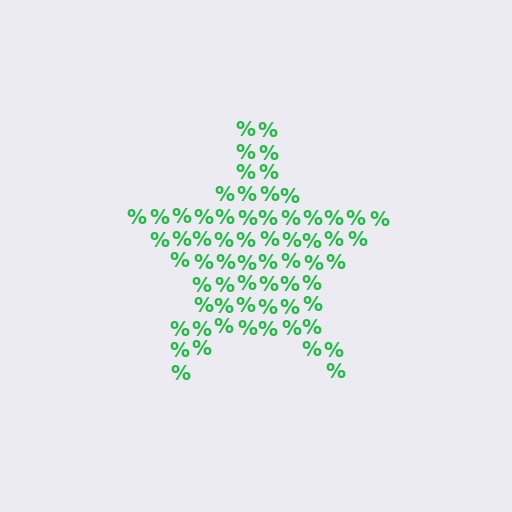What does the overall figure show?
The overall figure shows a star.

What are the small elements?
The small elements are percent signs.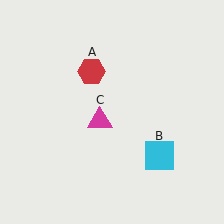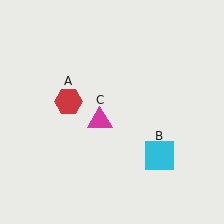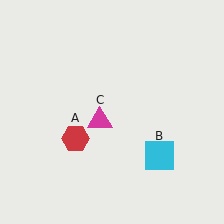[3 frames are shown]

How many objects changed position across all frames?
1 object changed position: red hexagon (object A).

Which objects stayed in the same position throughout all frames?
Cyan square (object B) and magenta triangle (object C) remained stationary.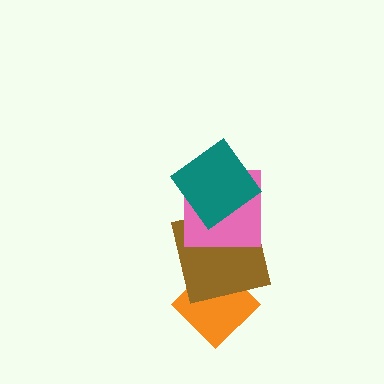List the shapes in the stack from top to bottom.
From top to bottom: the teal diamond, the pink square, the brown square, the orange diamond.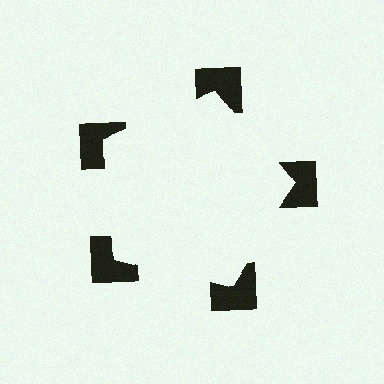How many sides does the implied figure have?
5 sides.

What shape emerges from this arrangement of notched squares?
An illusory pentagon — its edges are inferred from the aligned wedge cuts in the notched squares, not physically drawn.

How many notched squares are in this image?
There are 5 — one at each vertex of the illusory pentagon.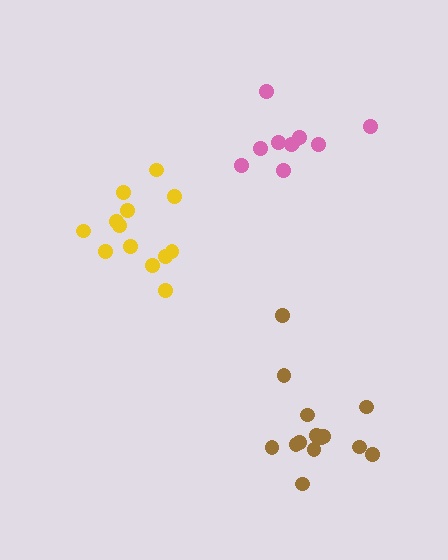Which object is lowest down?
The brown cluster is bottommost.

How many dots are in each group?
Group 1: 10 dots, Group 2: 14 dots, Group 3: 13 dots (37 total).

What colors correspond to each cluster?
The clusters are colored: pink, brown, yellow.